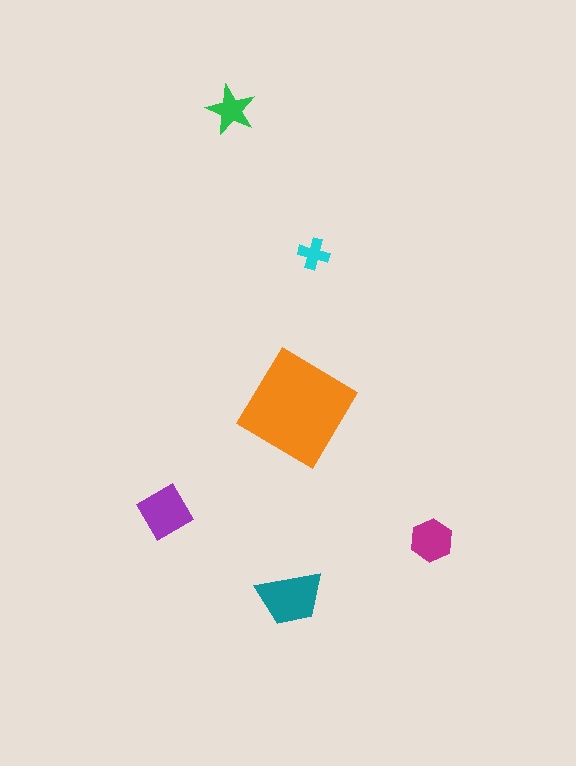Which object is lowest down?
The teal trapezoid is bottommost.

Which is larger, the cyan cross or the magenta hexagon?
The magenta hexagon.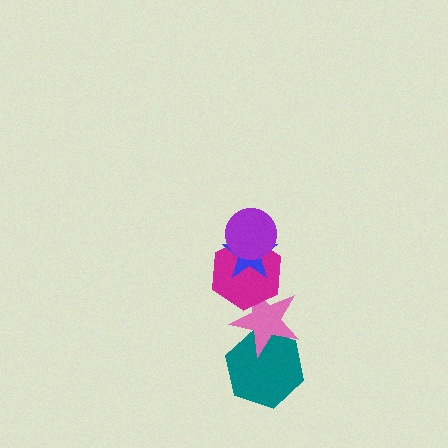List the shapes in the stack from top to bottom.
From top to bottom: the purple circle, the blue star, the magenta hexagon, the pink star, the teal hexagon.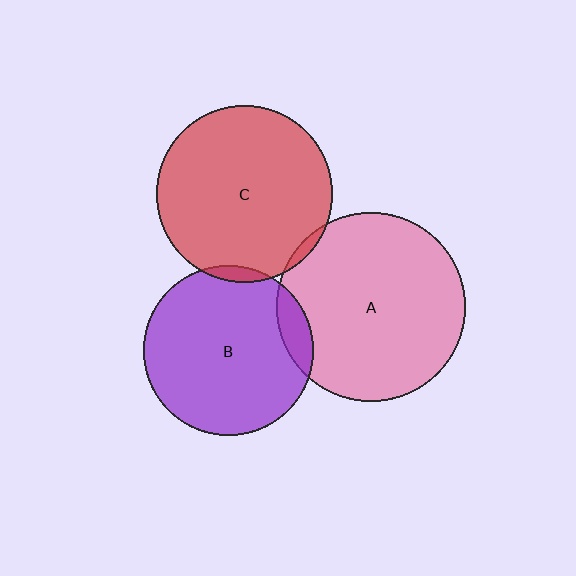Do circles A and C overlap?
Yes.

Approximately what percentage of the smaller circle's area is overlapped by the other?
Approximately 5%.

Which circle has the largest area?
Circle A (pink).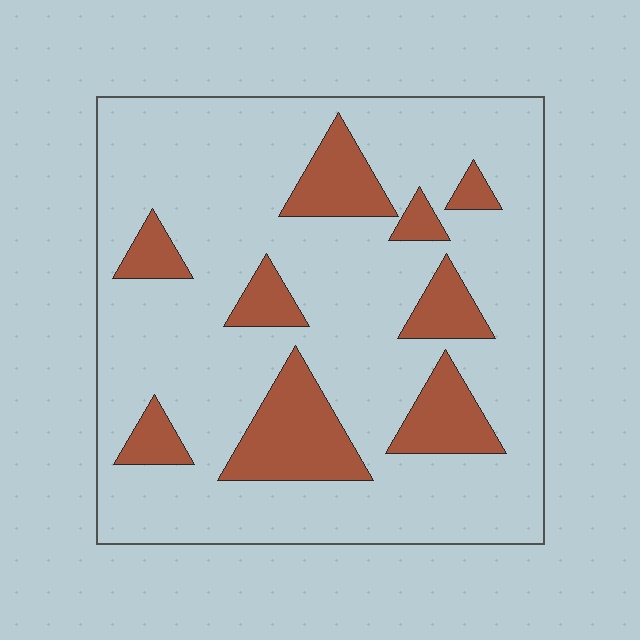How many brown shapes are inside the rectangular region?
9.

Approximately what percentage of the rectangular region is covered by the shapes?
Approximately 20%.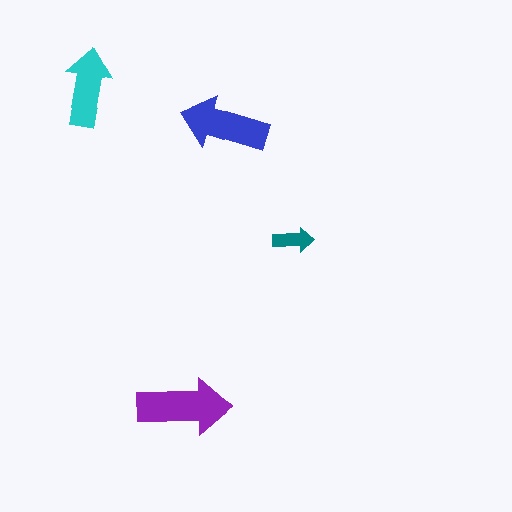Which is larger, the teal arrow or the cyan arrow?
The cyan one.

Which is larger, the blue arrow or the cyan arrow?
The blue one.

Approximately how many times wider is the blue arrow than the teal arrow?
About 2 times wider.